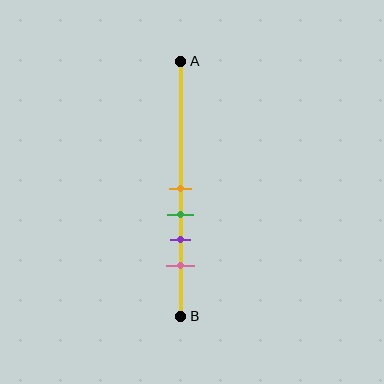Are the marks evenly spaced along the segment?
Yes, the marks are approximately evenly spaced.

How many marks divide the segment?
There are 4 marks dividing the segment.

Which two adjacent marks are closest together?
The orange and green marks are the closest adjacent pair.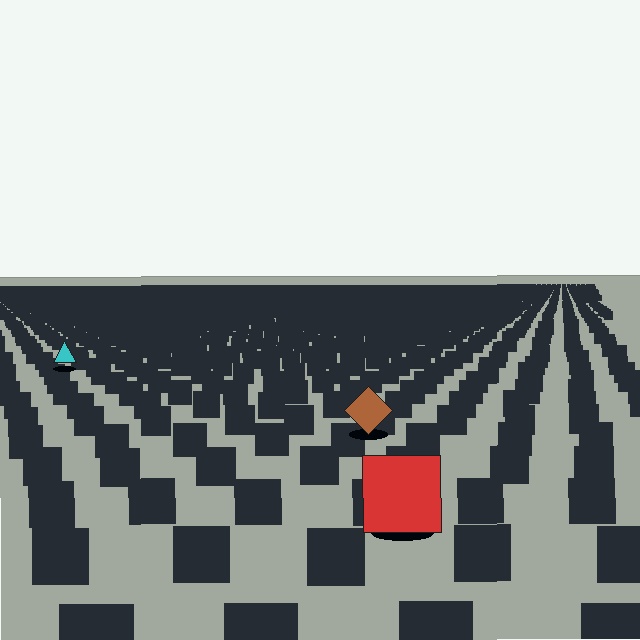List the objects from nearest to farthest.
From nearest to farthest: the red square, the brown diamond, the cyan triangle.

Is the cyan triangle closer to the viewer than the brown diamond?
No. The brown diamond is closer — you can tell from the texture gradient: the ground texture is coarser near it.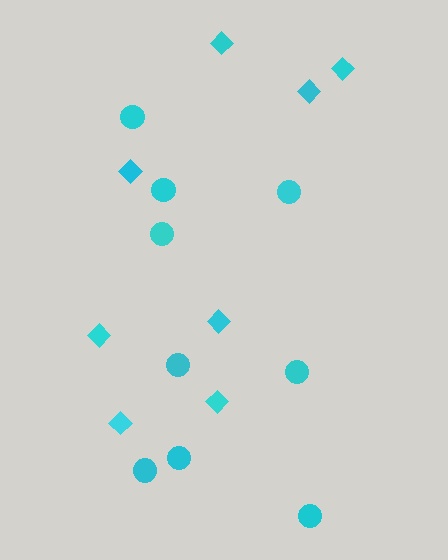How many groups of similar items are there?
There are 2 groups: one group of diamonds (8) and one group of circles (9).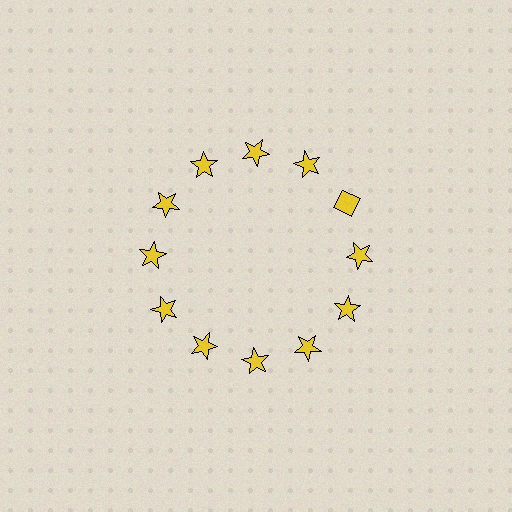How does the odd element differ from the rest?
It has a different shape: diamond instead of star.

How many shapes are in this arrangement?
There are 12 shapes arranged in a ring pattern.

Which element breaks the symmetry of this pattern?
The yellow diamond at roughly the 2 o'clock position breaks the symmetry. All other shapes are yellow stars.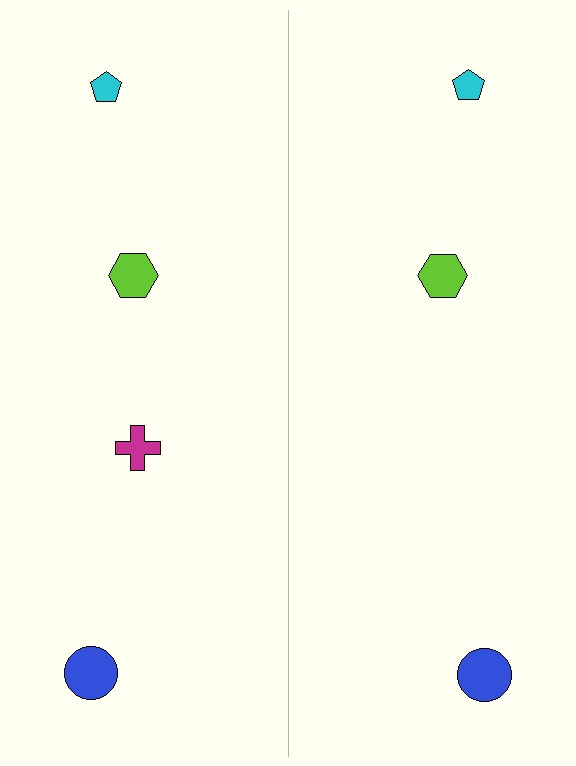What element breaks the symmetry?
A magenta cross is missing from the right side.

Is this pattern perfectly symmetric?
No, the pattern is not perfectly symmetric. A magenta cross is missing from the right side.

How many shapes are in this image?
There are 7 shapes in this image.